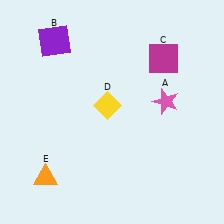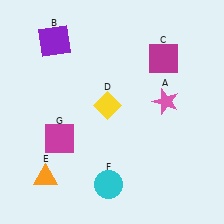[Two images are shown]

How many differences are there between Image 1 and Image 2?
There are 2 differences between the two images.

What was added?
A cyan circle (F), a magenta square (G) were added in Image 2.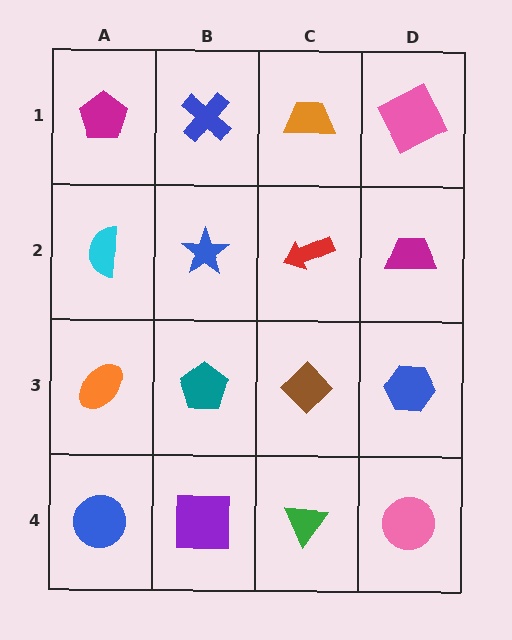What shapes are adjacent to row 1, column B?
A blue star (row 2, column B), a magenta pentagon (row 1, column A), an orange trapezoid (row 1, column C).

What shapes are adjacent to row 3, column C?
A red arrow (row 2, column C), a green triangle (row 4, column C), a teal pentagon (row 3, column B), a blue hexagon (row 3, column D).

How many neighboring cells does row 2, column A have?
3.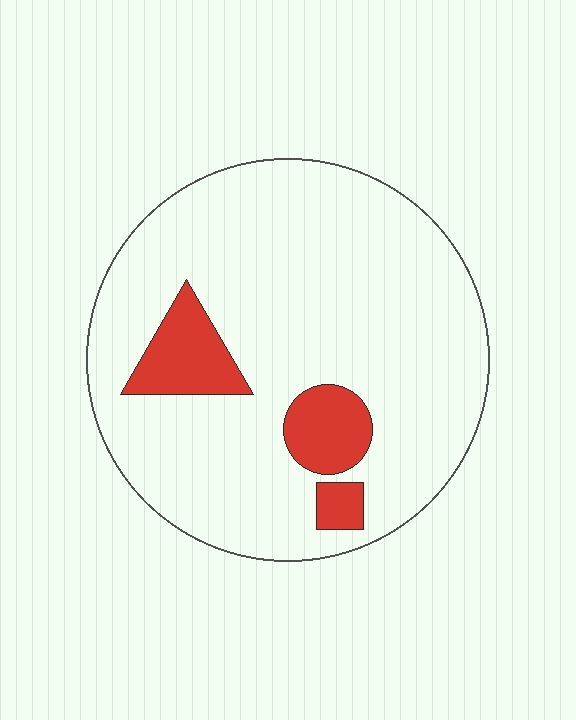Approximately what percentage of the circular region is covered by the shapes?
Approximately 15%.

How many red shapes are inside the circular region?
3.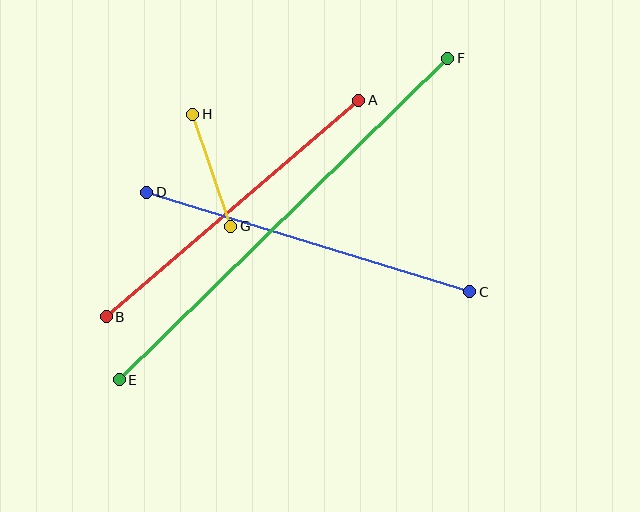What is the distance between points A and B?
The distance is approximately 333 pixels.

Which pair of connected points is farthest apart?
Points E and F are farthest apart.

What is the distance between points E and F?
The distance is approximately 459 pixels.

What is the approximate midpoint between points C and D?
The midpoint is at approximately (308, 242) pixels.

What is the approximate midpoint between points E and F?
The midpoint is at approximately (283, 219) pixels.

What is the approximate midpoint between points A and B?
The midpoint is at approximately (233, 209) pixels.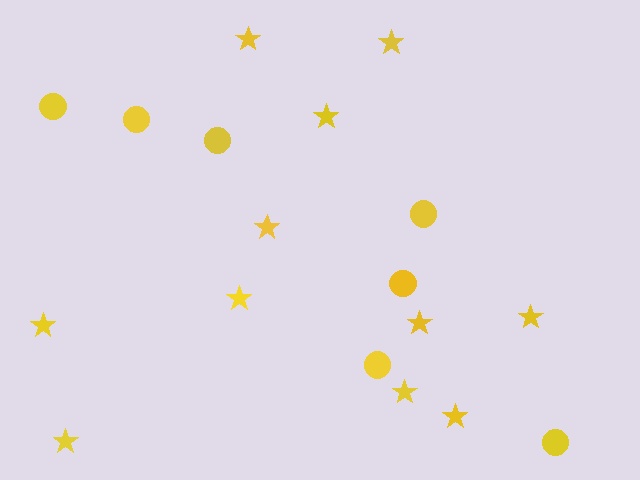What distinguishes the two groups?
There are 2 groups: one group of stars (11) and one group of circles (7).